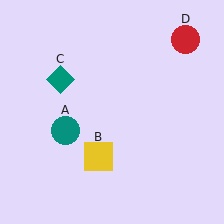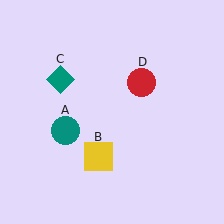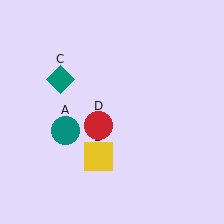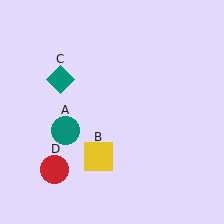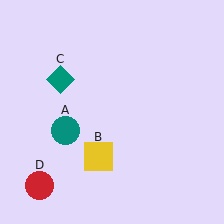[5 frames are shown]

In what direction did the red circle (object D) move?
The red circle (object D) moved down and to the left.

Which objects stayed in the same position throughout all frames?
Teal circle (object A) and yellow square (object B) and teal diamond (object C) remained stationary.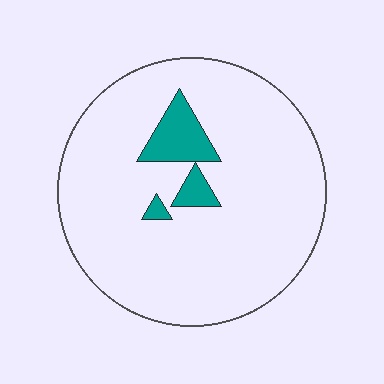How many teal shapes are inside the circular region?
3.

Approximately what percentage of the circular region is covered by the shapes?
Approximately 10%.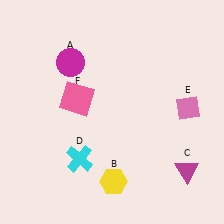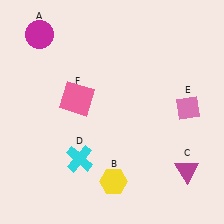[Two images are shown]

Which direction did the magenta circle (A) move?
The magenta circle (A) moved left.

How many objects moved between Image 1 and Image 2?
1 object moved between the two images.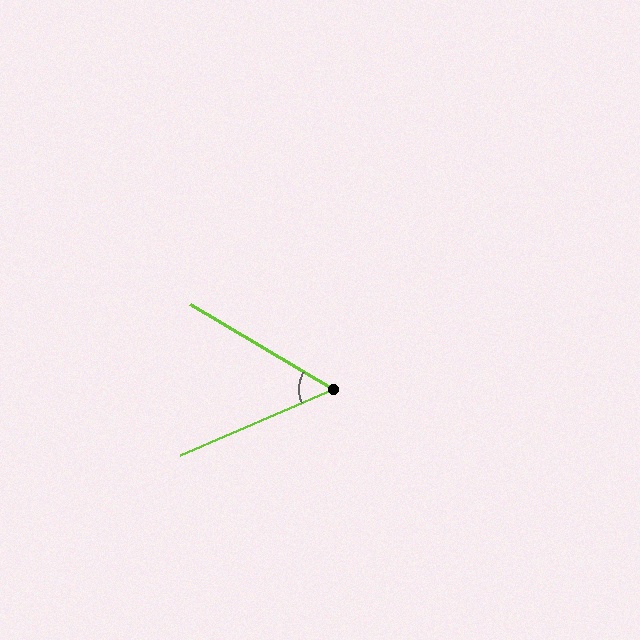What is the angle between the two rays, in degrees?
Approximately 54 degrees.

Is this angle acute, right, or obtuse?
It is acute.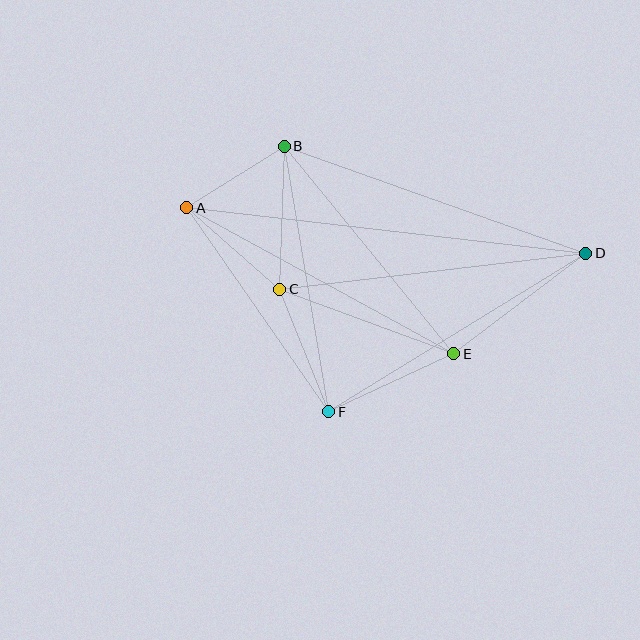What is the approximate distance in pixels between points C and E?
The distance between C and E is approximately 186 pixels.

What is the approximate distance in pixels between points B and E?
The distance between B and E is approximately 268 pixels.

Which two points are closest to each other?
Points A and B are closest to each other.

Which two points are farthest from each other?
Points A and D are farthest from each other.